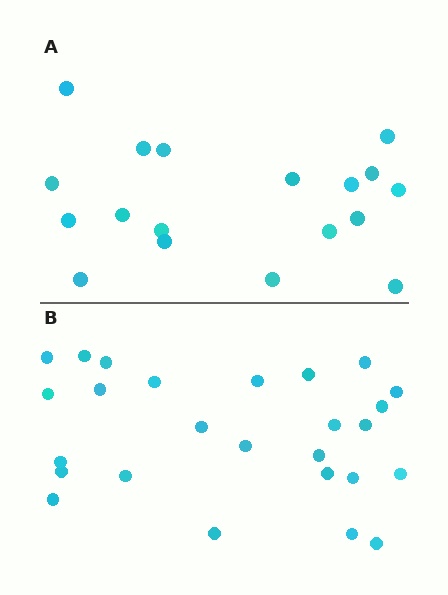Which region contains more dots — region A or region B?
Region B (the bottom region) has more dots.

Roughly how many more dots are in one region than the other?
Region B has roughly 8 or so more dots than region A.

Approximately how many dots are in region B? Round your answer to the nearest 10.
About 30 dots. (The exact count is 26, which rounds to 30.)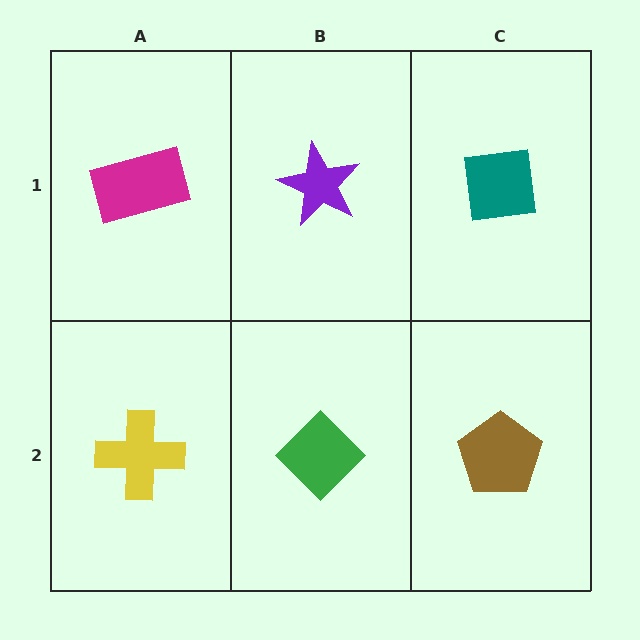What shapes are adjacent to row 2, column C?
A teal square (row 1, column C), a green diamond (row 2, column B).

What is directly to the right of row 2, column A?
A green diamond.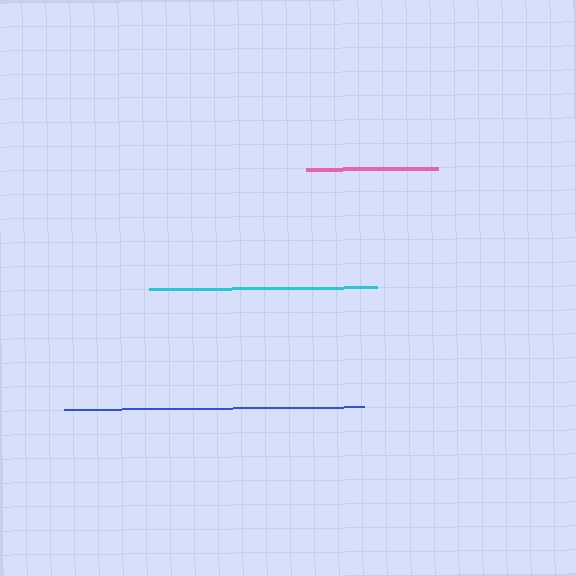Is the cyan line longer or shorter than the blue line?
The blue line is longer than the cyan line.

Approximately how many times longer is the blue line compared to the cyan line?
The blue line is approximately 1.3 times the length of the cyan line.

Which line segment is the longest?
The blue line is the longest at approximately 300 pixels.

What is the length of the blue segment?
The blue segment is approximately 300 pixels long.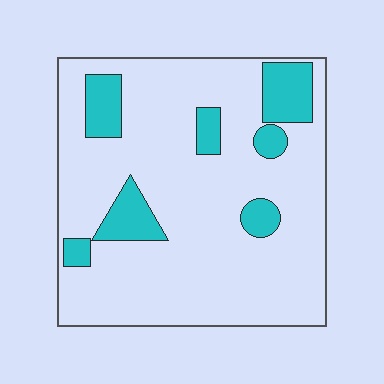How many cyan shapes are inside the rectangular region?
7.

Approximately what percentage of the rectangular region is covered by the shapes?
Approximately 15%.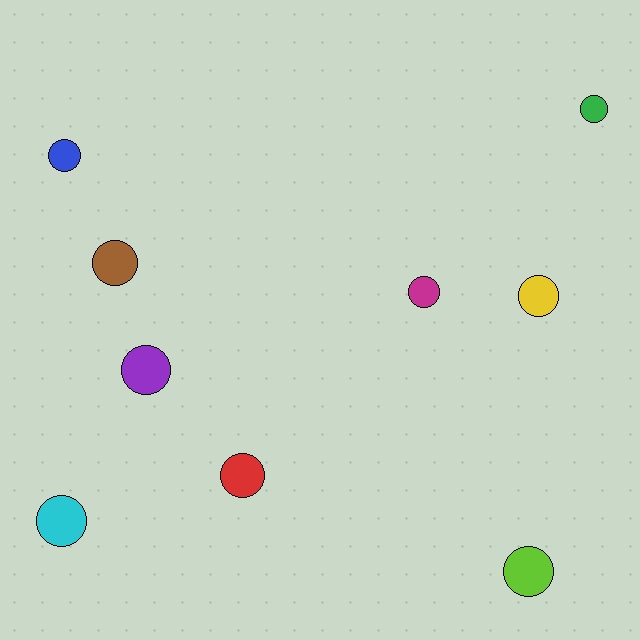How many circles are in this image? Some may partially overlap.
There are 9 circles.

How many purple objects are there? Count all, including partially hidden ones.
There is 1 purple object.